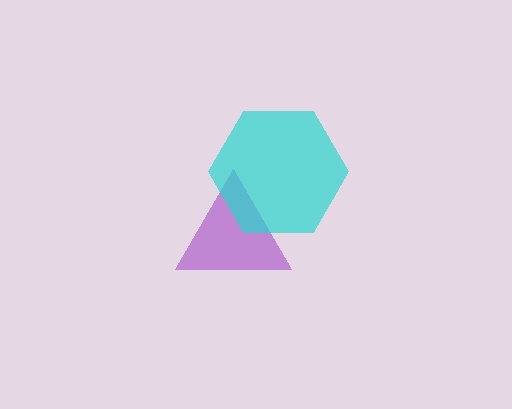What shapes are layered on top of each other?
The layered shapes are: a purple triangle, a cyan hexagon.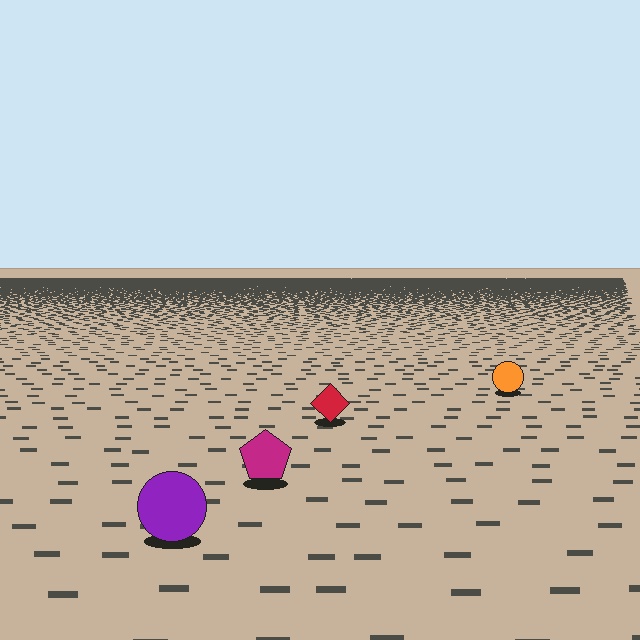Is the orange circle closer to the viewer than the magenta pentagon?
No. The magenta pentagon is closer — you can tell from the texture gradient: the ground texture is coarser near it.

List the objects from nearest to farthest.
From nearest to farthest: the purple circle, the magenta pentagon, the red diamond, the orange circle.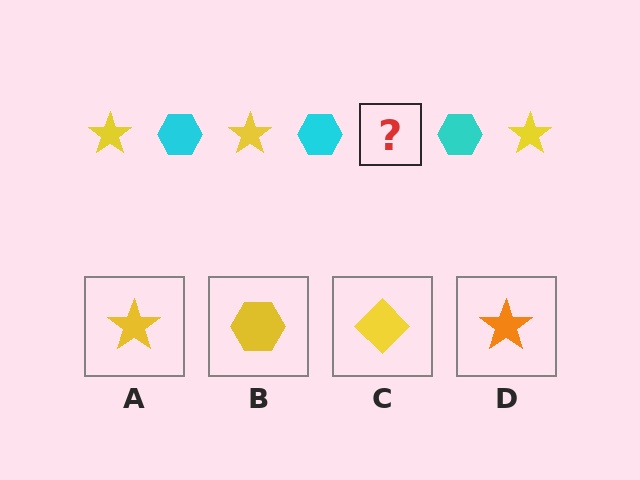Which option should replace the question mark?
Option A.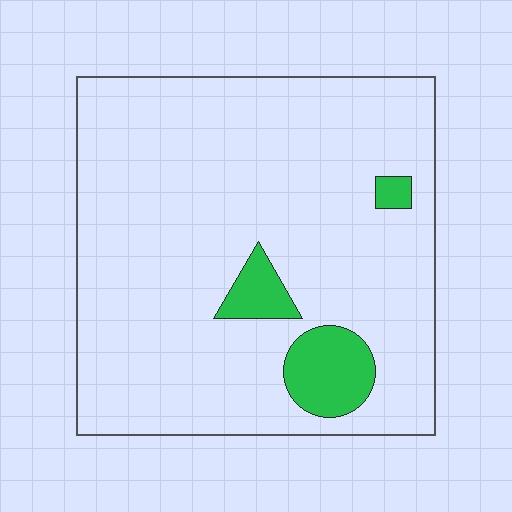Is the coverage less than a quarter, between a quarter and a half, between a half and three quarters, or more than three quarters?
Less than a quarter.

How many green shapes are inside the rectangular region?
3.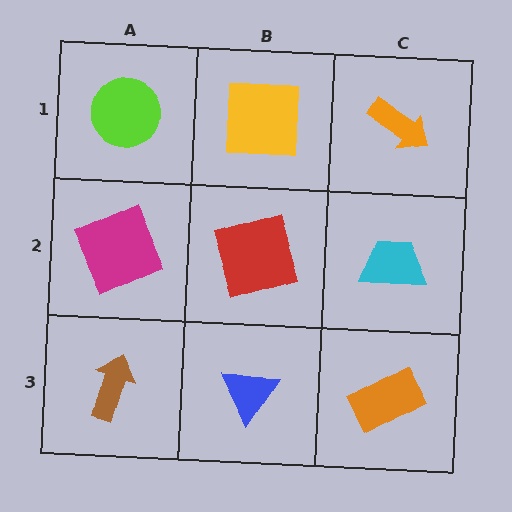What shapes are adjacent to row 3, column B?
A red square (row 2, column B), a brown arrow (row 3, column A), an orange rectangle (row 3, column C).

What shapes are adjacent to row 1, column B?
A red square (row 2, column B), a lime circle (row 1, column A), an orange arrow (row 1, column C).